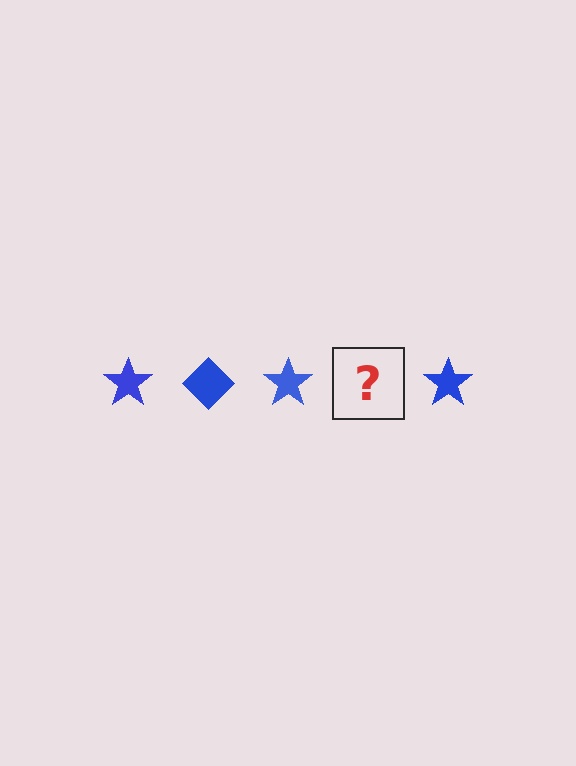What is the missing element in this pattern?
The missing element is a blue diamond.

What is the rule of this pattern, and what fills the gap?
The rule is that the pattern cycles through star, diamond shapes in blue. The gap should be filled with a blue diamond.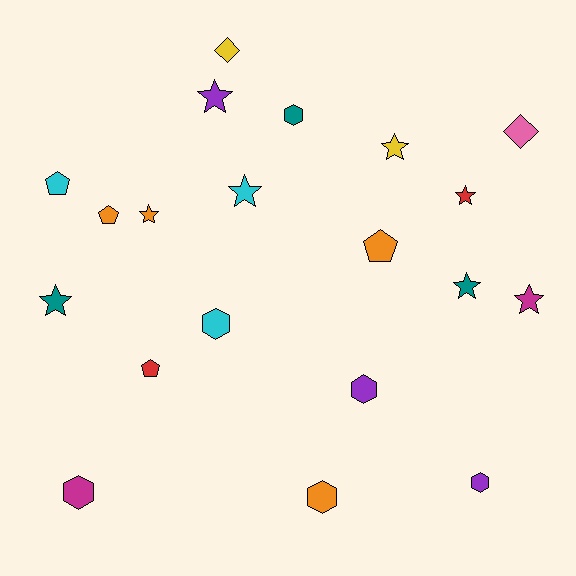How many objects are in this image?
There are 20 objects.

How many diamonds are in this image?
There are 2 diamonds.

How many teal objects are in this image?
There are 3 teal objects.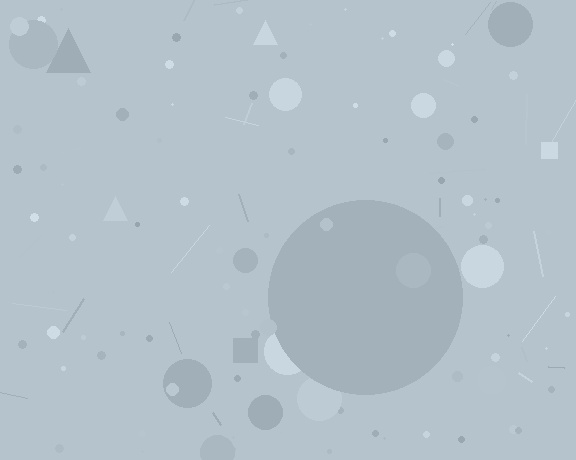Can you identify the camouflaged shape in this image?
The camouflaged shape is a circle.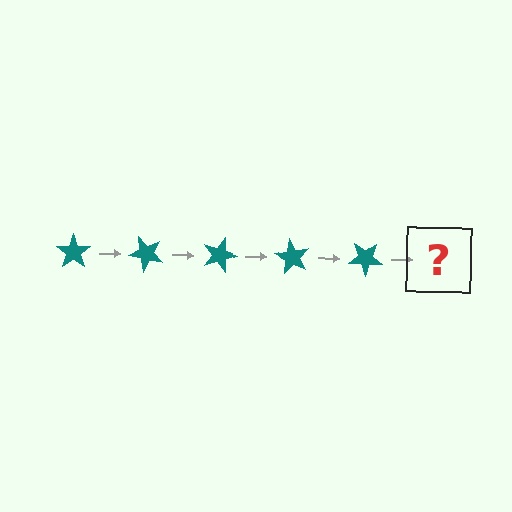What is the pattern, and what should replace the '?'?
The pattern is that the star rotates 45 degrees each step. The '?' should be a teal star rotated 225 degrees.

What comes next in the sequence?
The next element should be a teal star rotated 225 degrees.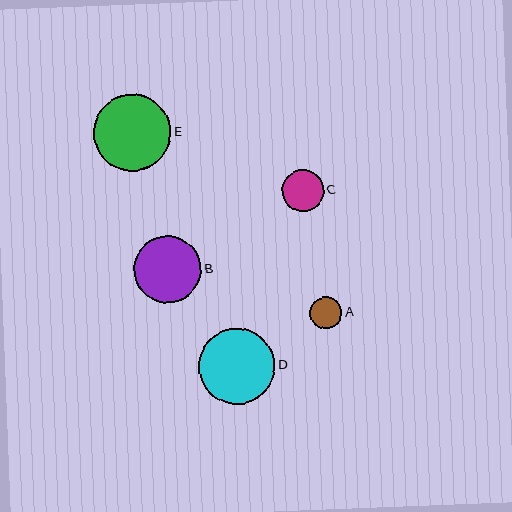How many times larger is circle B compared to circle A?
Circle B is approximately 2.1 times the size of circle A.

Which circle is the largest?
Circle D is the largest with a size of approximately 77 pixels.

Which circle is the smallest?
Circle A is the smallest with a size of approximately 32 pixels.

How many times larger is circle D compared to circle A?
Circle D is approximately 2.4 times the size of circle A.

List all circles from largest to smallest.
From largest to smallest: D, E, B, C, A.